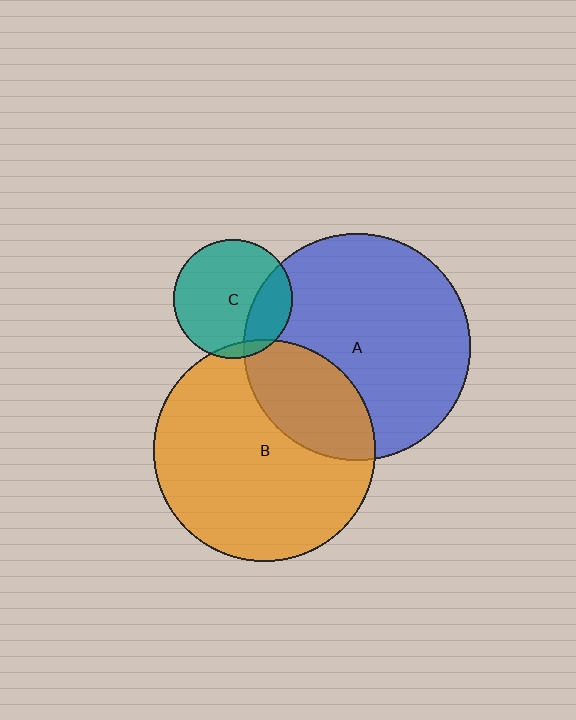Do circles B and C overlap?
Yes.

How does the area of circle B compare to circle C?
Approximately 3.5 times.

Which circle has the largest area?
Circle A (blue).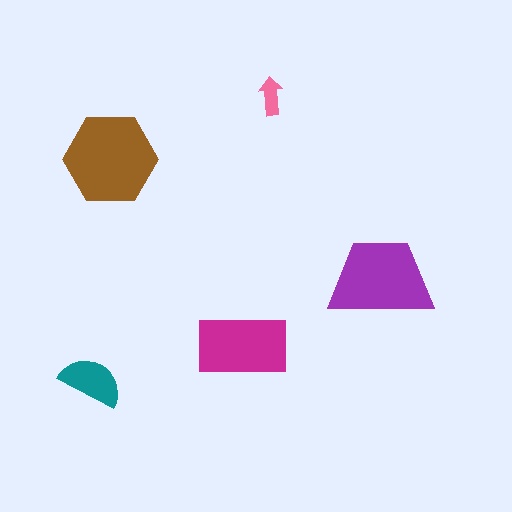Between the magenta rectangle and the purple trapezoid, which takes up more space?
The purple trapezoid.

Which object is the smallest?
The pink arrow.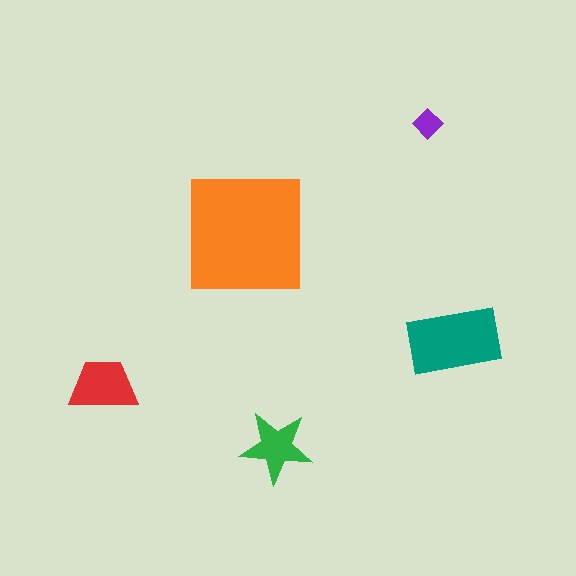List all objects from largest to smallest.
The orange square, the teal rectangle, the red trapezoid, the green star, the purple diamond.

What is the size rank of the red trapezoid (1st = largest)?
3rd.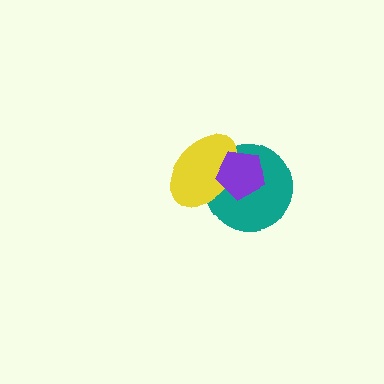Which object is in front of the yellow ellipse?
The purple pentagon is in front of the yellow ellipse.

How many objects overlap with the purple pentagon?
2 objects overlap with the purple pentagon.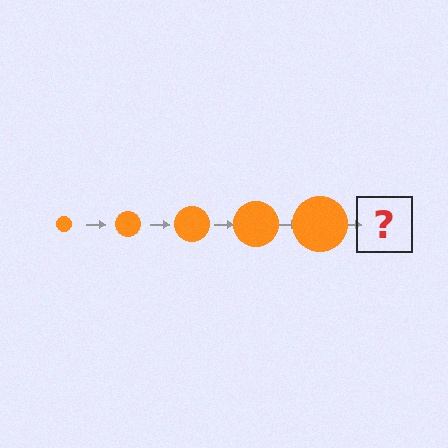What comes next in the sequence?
The next element should be an orange circle, larger than the previous one.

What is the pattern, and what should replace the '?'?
The pattern is that the circle gets progressively larger each step. The '?' should be an orange circle, larger than the previous one.